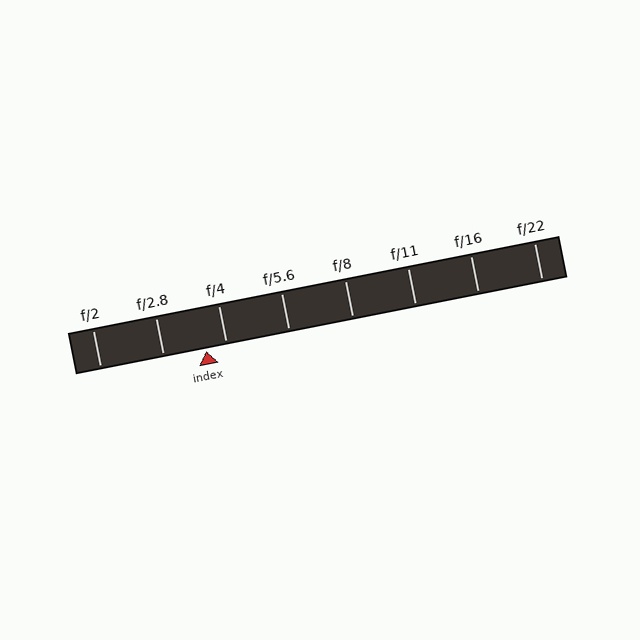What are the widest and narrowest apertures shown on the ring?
The widest aperture shown is f/2 and the narrowest is f/22.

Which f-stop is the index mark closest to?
The index mark is closest to f/4.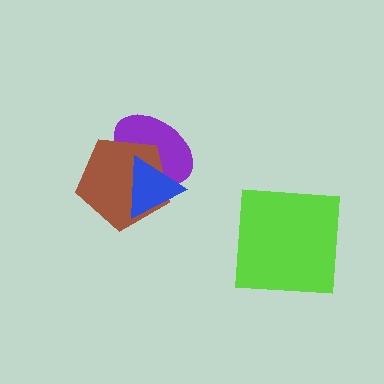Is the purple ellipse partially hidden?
Yes, it is partially covered by another shape.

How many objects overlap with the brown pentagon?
2 objects overlap with the brown pentagon.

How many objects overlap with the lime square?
0 objects overlap with the lime square.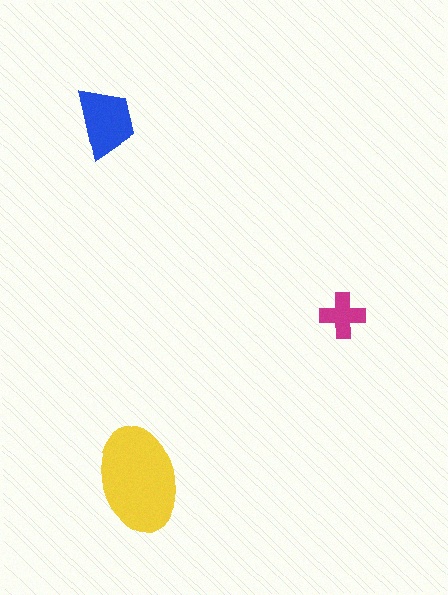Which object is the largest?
The yellow ellipse.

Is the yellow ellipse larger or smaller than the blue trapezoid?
Larger.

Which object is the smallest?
The magenta cross.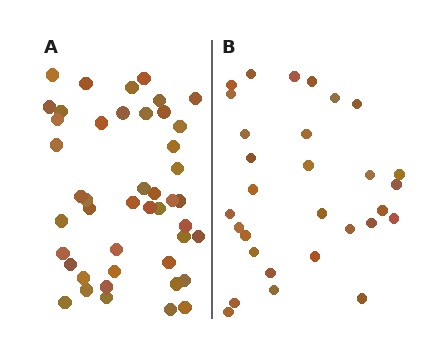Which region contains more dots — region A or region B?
Region A (the left region) has more dots.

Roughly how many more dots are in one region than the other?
Region A has approximately 15 more dots than region B.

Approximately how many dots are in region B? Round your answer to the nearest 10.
About 30 dots.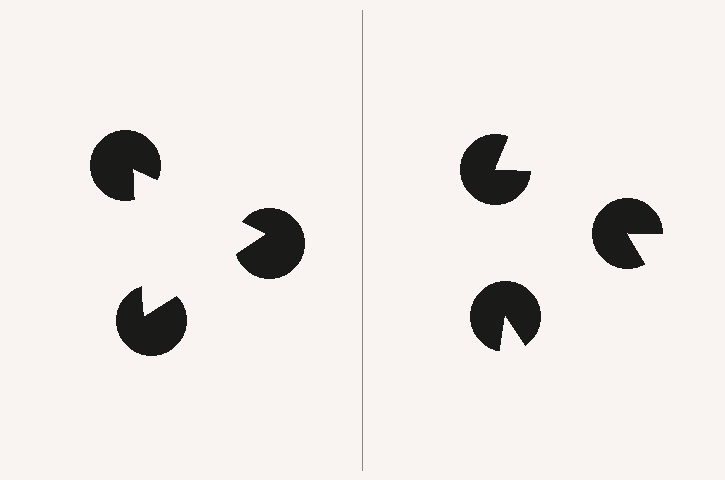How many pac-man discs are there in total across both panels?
6 — 3 on each side.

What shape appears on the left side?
An illusory triangle.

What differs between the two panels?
The pac-man discs are positioned identically on both sides; only the wedge orientations differ. On the left they align to a triangle; on the right they are misaligned.